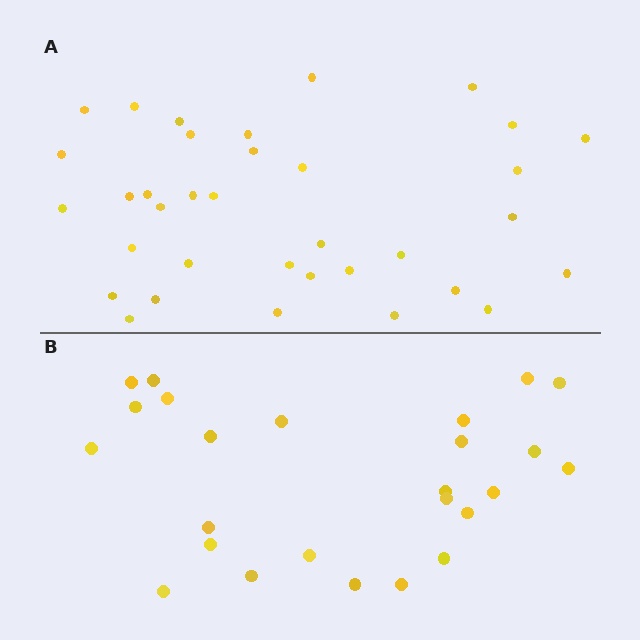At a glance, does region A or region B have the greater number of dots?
Region A (the top region) has more dots.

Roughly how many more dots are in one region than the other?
Region A has roughly 10 or so more dots than region B.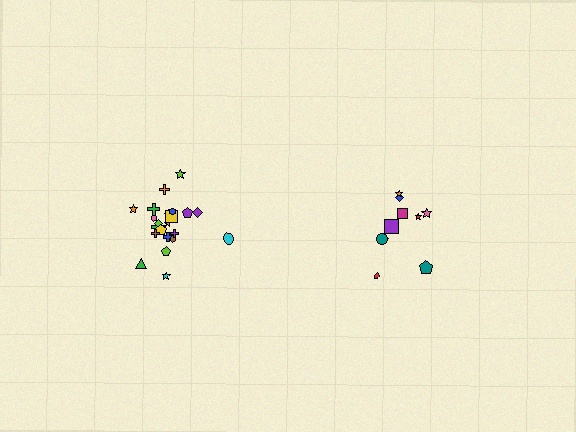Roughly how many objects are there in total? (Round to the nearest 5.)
Roughly 30 objects in total.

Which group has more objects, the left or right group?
The left group.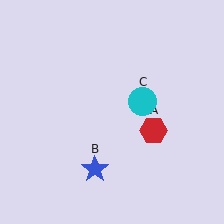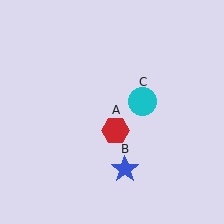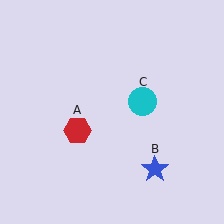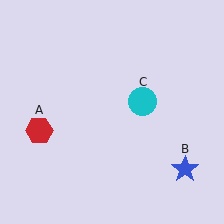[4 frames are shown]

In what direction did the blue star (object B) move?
The blue star (object B) moved right.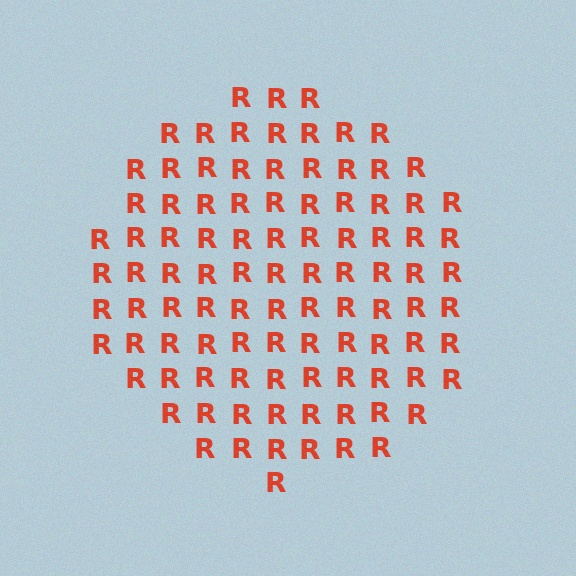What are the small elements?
The small elements are letter R's.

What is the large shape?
The large shape is a circle.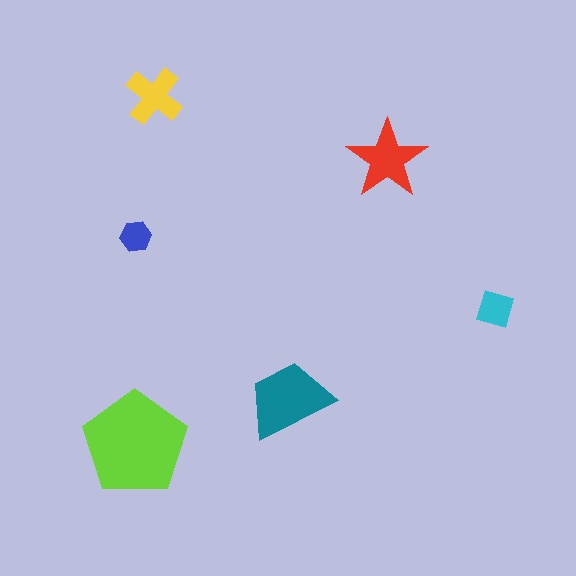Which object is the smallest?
The blue hexagon.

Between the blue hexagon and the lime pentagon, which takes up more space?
The lime pentagon.